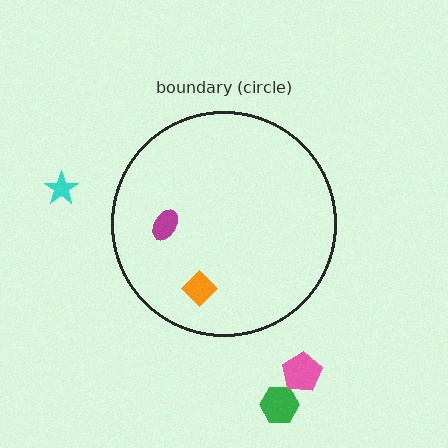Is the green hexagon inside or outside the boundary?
Outside.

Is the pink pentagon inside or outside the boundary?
Outside.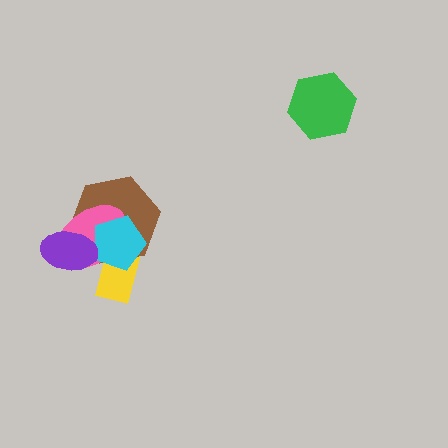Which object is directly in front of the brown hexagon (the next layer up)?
The pink ellipse is directly in front of the brown hexagon.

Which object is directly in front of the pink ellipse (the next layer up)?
The cyan pentagon is directly in front of the pink ellipse.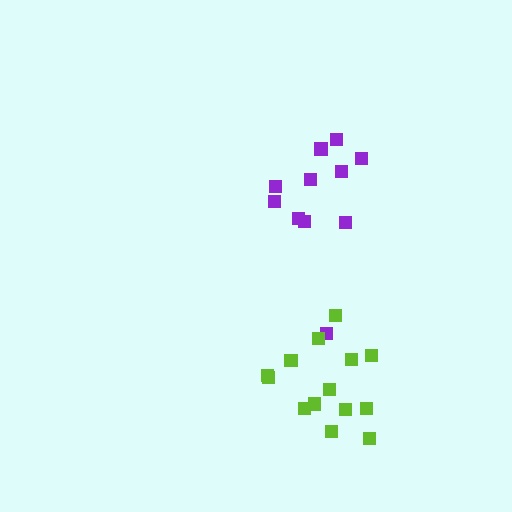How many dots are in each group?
Group 1: 11 dots, Group 2: 14 dots (25 total).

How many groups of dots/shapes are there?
There are 2 groups.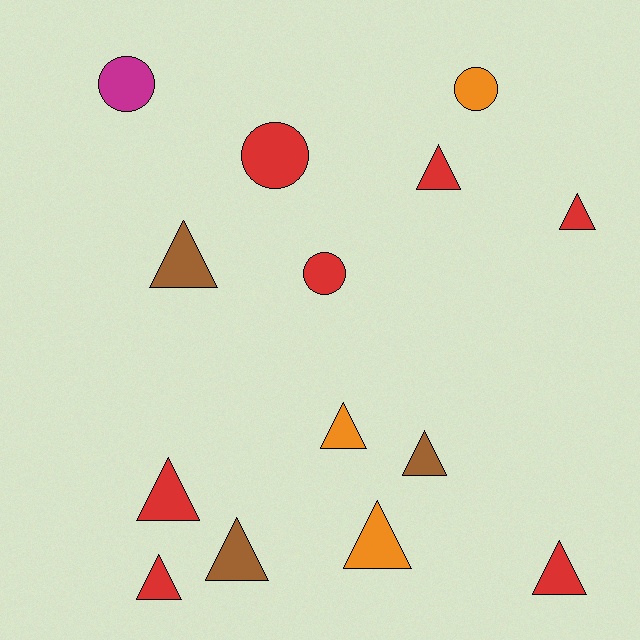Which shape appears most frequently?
Triangle, with 10 objects.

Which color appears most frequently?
Red, with 7 objects.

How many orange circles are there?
There is 1 orange circle.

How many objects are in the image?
There are 14 objects.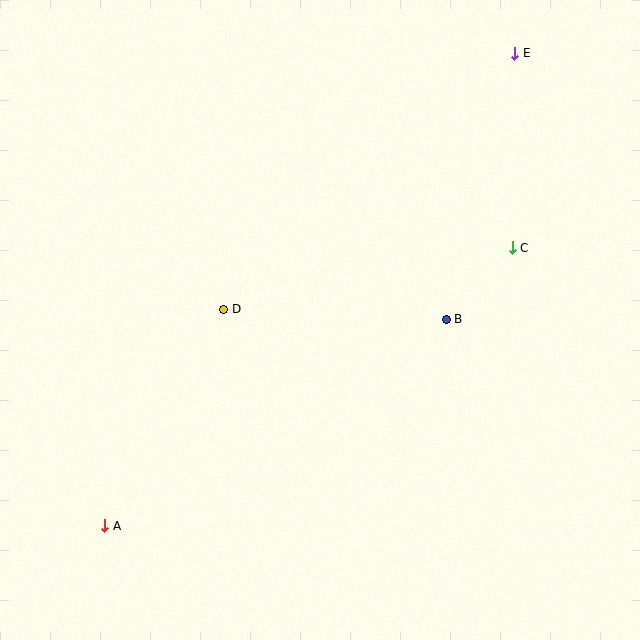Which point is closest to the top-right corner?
Point E is closest to the top-right corner.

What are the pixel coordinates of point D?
Point D is at (224, 309).